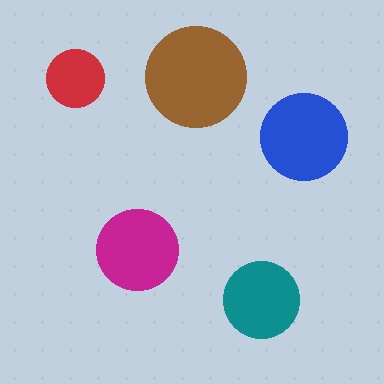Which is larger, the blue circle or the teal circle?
The blue one.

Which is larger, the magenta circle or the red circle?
The magenta one.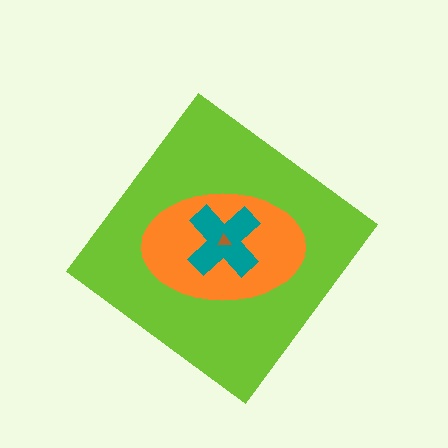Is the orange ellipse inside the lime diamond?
Yes.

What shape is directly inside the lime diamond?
The orange ellipse.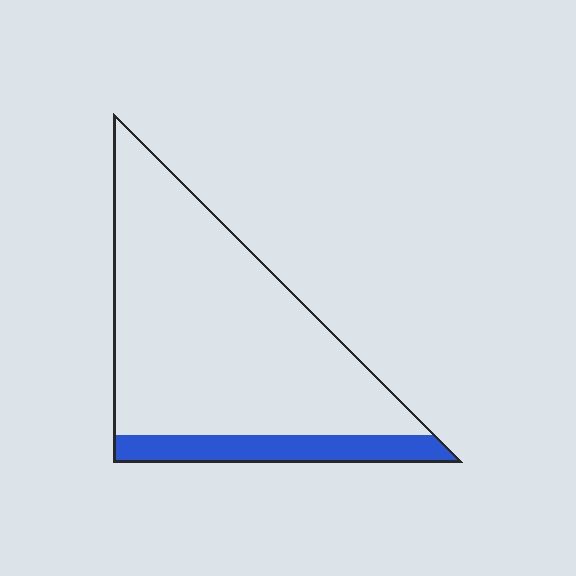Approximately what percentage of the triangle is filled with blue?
Approximately 15%.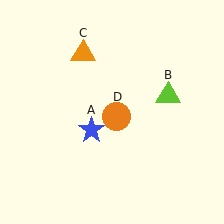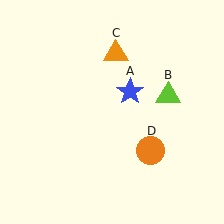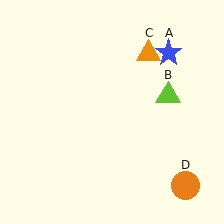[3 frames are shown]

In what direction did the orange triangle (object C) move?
The orange triangle (object C) moved right.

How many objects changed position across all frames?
3 objects changed position: blue star (object A), orange triangle (object C), orange circle (object D).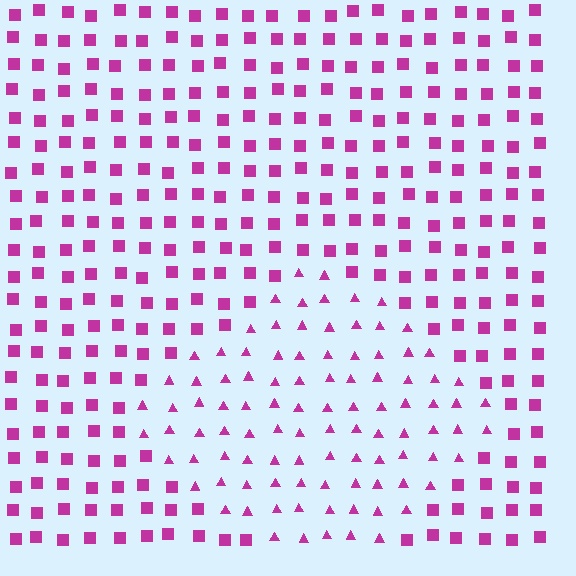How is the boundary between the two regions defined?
The boundary is defined by a change in element shape: triangles inside vs. squares outside. All elements share the same color and spacing.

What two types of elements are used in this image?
The image uses triangles inside the diamond region and squares outside it.